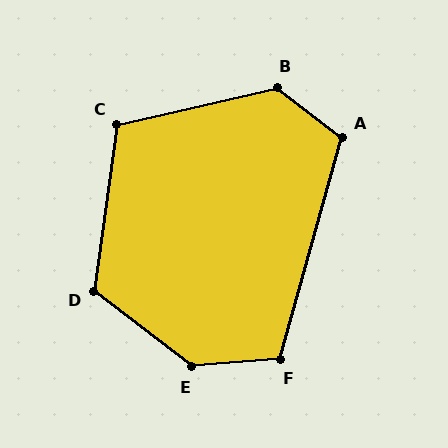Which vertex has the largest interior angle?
E, at approximately 137 degrees.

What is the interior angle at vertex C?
Approximately 111 degrees (obtuse).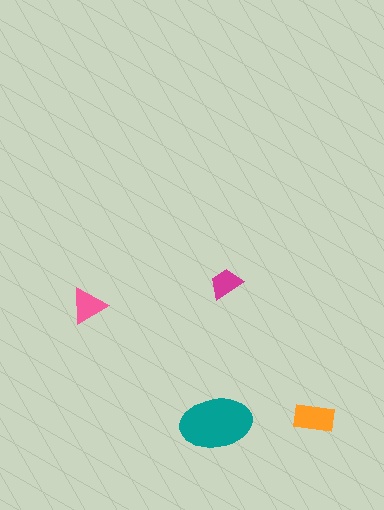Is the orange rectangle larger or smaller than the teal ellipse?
Smaller.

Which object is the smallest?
The magenta trapezoid.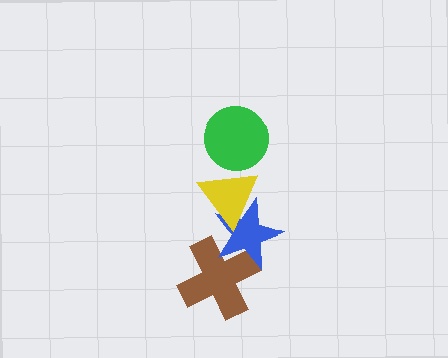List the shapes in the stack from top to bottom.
From top to bottom: the green circle, the yellow triangle, the blue star, the brown cross.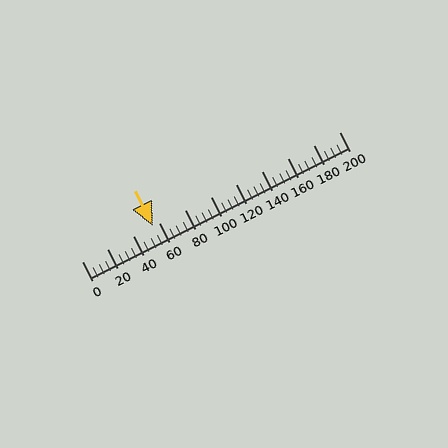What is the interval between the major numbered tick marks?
The major tick marks are spaced 20 units apart.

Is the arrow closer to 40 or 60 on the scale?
The arrow is closer to 60.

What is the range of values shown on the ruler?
The ruler shows values from 0 to 200.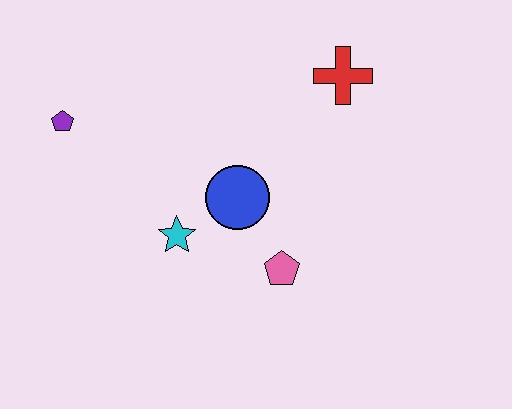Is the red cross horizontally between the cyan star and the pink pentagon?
No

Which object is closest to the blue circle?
The cyan star is closest to the blue circle.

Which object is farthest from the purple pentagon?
The red cross is farthest from the purple pentagon.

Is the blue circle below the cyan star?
No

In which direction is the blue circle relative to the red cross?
The blue circle is below the red cross.